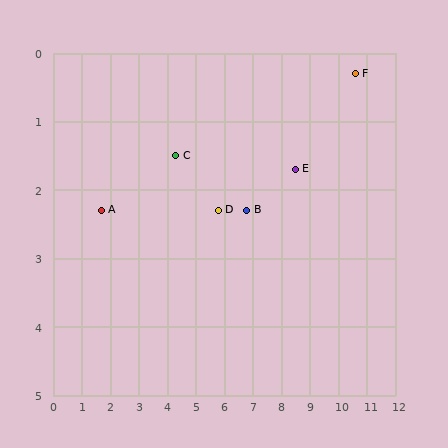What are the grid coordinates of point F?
Point F is at approximately (10.6, 0.3).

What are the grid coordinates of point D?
Point D is at approximately (5.8, 2.3).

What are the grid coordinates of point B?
Point B is at approximately (6.8, 2.3).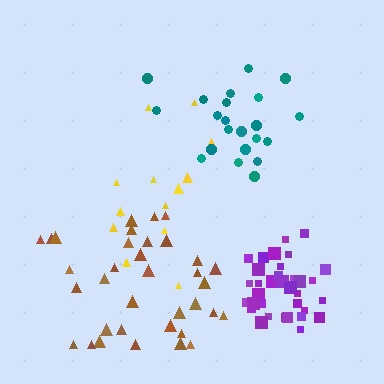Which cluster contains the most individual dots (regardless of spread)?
Purple (35).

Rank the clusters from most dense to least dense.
purple, brown, teal, yellow.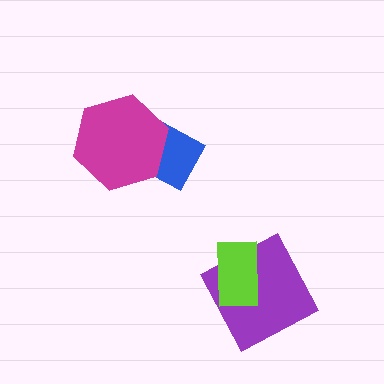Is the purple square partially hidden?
Yes, it is partially covered by another shape.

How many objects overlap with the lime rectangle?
1 object overlaps with the lime rectangle.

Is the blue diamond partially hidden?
Yes, it is partially covered by another shape.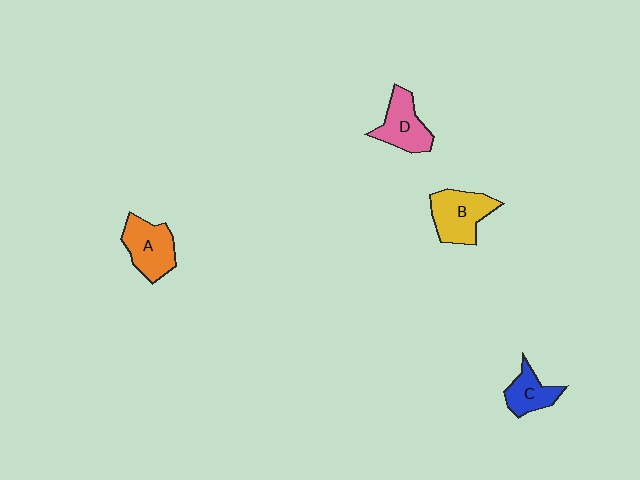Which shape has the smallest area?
Shape C (blue).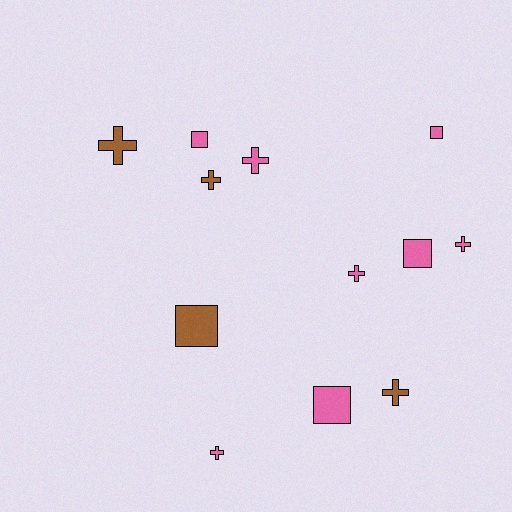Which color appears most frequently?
Pink, with 8 objects.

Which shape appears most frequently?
Cross, with 7 objects.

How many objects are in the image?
There are 12 objects.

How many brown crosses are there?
There are 3 brown crosses.